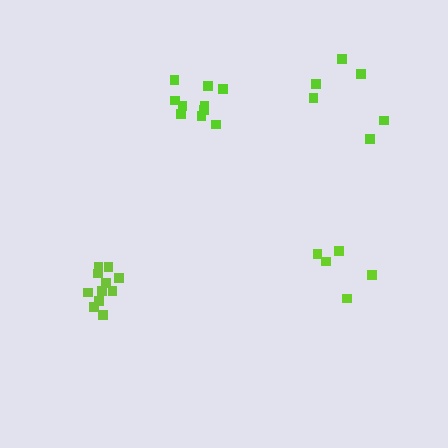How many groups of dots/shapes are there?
There are 4 groups.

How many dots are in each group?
Group 1: 10 dots, Group 2: 5 dots, Group 3: 6 dots, Group 4: 11 dots (32 total).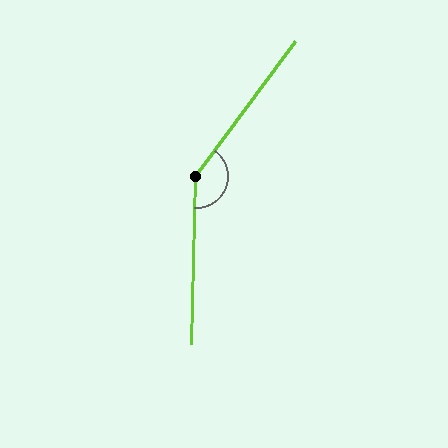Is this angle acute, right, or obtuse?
It is obtuse.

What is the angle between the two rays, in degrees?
Approximately 145 degrees.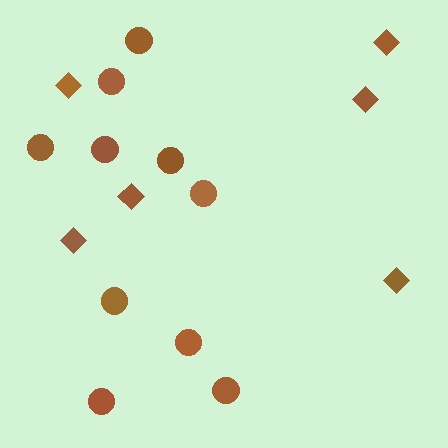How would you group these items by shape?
There are 2 groups: one group of diamonds (6) and one group of circles (10).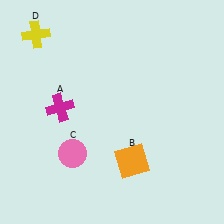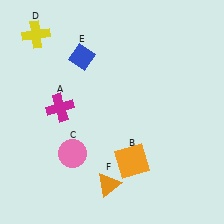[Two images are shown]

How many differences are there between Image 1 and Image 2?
There are 2 differences between the two images.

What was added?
A blue diamond (E), an orange triangle (F) were added in Image 2.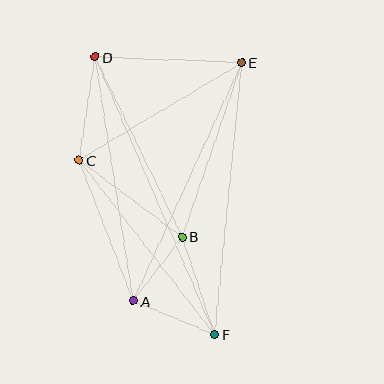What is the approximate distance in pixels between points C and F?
The distance between C and F is approximately 221 pixels.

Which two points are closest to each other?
Points A and B are closest to each other.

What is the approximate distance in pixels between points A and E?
The distance between A and E is approximately 262 pixels.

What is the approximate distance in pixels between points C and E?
The distance between C and E is approximately 190 pixels.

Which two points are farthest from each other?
Points D and F are farthest from each other.